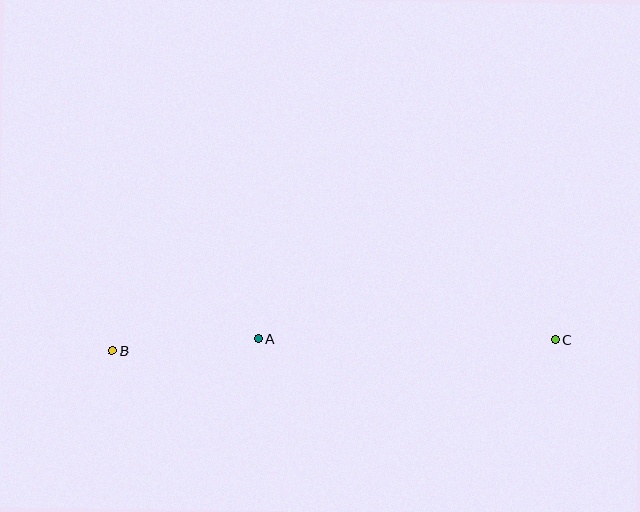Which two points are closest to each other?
Points A and B are closest to each other.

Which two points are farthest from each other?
Points B and C are farthest from each other.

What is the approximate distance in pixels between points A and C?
The distance between A and C is approximately 297 pixels.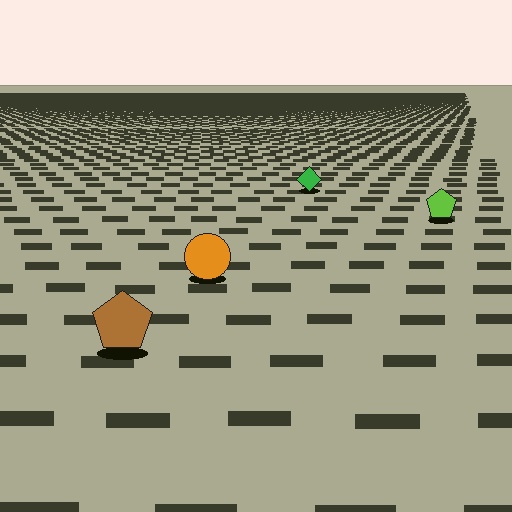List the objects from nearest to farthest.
From nearest to farthest: the brown pentagon, the orange circle, the lime pentagon, the green diamond.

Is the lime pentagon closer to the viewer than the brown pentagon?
No. The brown pentagon is closer — you can tell from the texture gradient: the ground texture is coarser near it.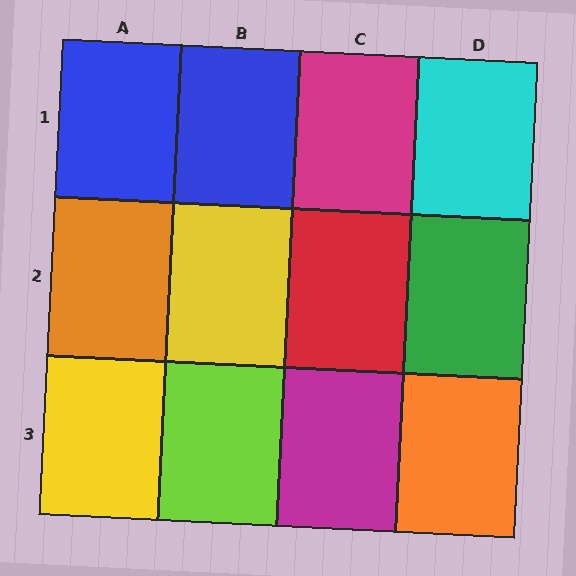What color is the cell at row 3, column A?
Yellow.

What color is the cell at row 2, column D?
Green.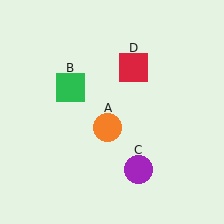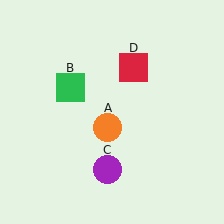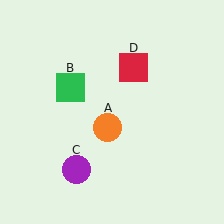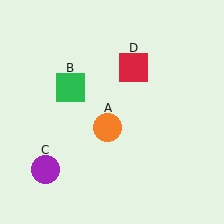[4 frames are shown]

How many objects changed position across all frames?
1 object changed position: purple circle (object C).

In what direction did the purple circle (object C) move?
The purple circle (object C) moved left.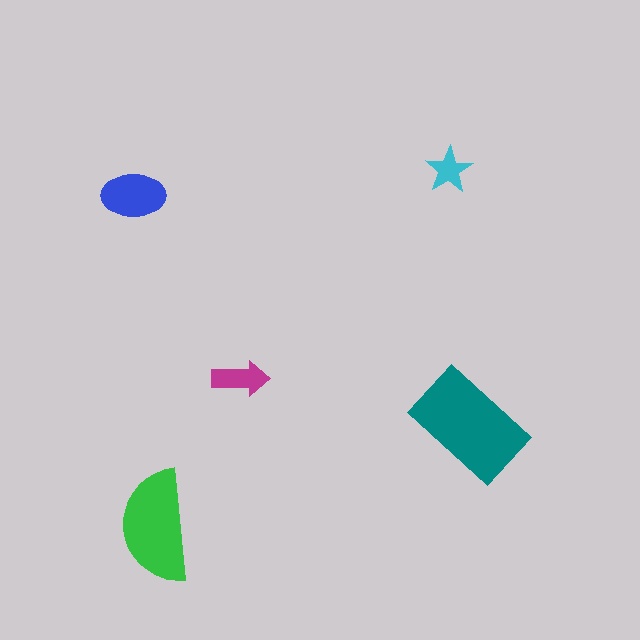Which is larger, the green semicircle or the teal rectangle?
The teal rectangle.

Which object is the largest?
The teal rectangle.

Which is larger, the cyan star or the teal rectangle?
The teal rectangle.